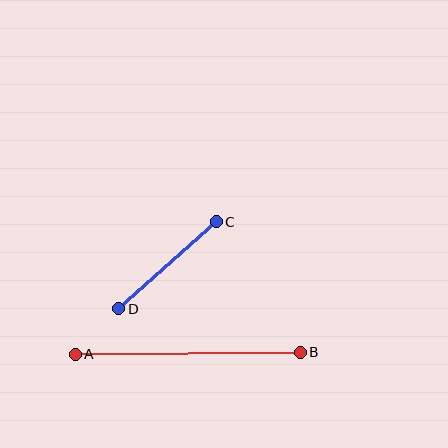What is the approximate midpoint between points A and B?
The midpoint is at approximately (188, 353) pixels.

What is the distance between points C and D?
The distance is approximately 131 pixels.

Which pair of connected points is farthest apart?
Points A and B are farthest apart.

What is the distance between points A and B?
The distance is approximately 225 pixels.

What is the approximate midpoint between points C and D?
The midpoint is at approximately (167, 265) pixels.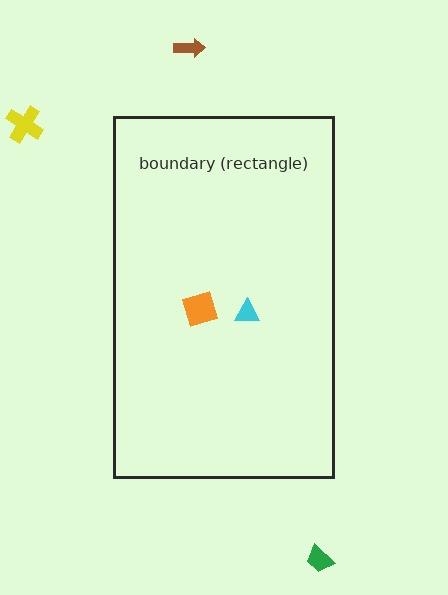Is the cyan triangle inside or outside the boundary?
Inside.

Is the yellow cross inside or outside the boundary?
Outside.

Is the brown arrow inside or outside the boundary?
Outside.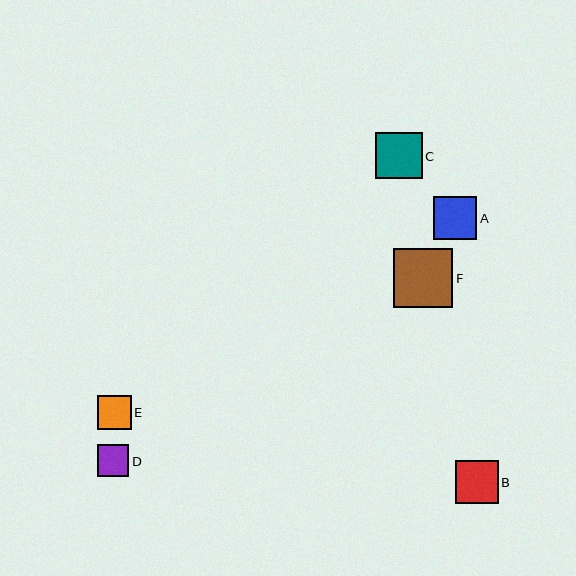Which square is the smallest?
Square D is the smallest with a size of approximately 32 pixels.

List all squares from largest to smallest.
From largest to smallest: F, C, A, B, E, D.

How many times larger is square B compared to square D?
Square B is approximately 1.4 times the size of square D.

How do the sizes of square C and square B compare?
Square C and square B are approximately the same size.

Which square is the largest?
Square F is the largest with a size of approximately 59 pixels.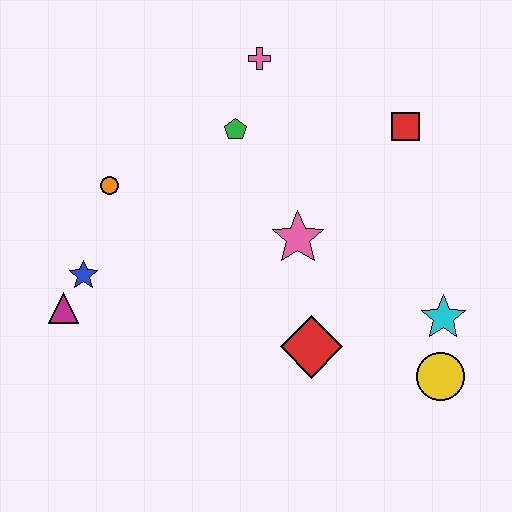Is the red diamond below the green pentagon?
Yes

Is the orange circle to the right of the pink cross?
No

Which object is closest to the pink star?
The red diamond is closest to the pink star.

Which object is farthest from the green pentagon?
The yellow circle is farthest from the green pentagon.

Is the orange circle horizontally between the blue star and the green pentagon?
Yes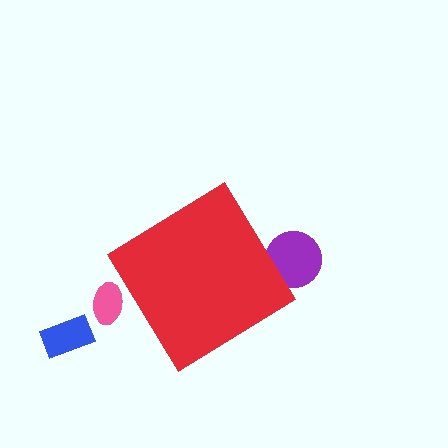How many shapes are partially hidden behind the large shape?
2 shapes are partially hidden.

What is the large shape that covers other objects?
A red diamond.